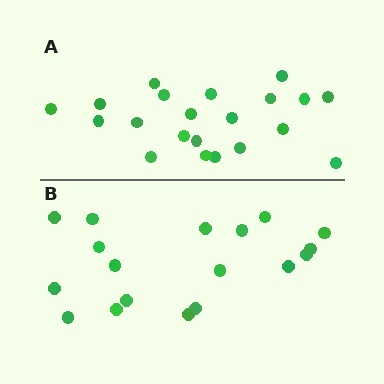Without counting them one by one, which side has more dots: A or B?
Region A (the top region) has more dots.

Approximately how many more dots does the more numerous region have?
Region A has just a few more — roughly 2 or 3 more dots than region B.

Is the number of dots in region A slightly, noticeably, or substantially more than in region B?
Region A has only slightly more — the two regions are fairly close. The ratio is roughly 1.2 to 1.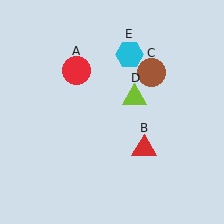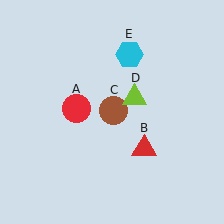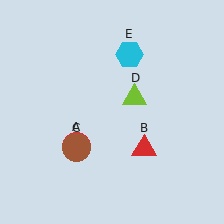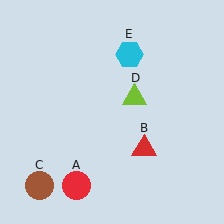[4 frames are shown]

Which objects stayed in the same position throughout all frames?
Red triangle (object B) and lime triangle (object D) and cyan hexagon (object E) remained stationary.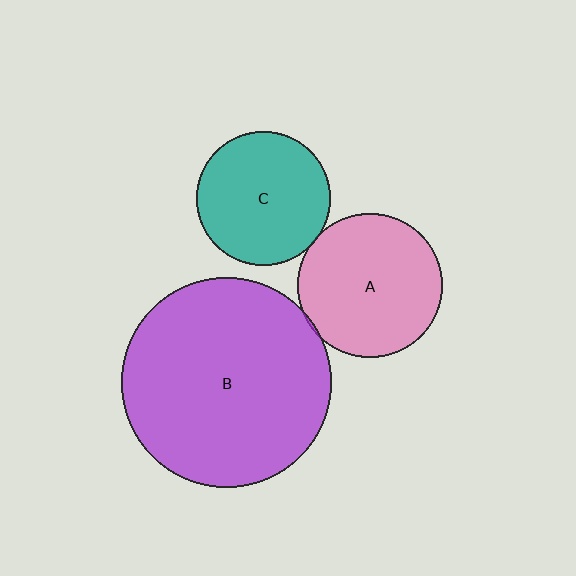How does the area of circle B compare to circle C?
Approximately 2.5 times.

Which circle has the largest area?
Circle B (purple).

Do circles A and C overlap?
Yes.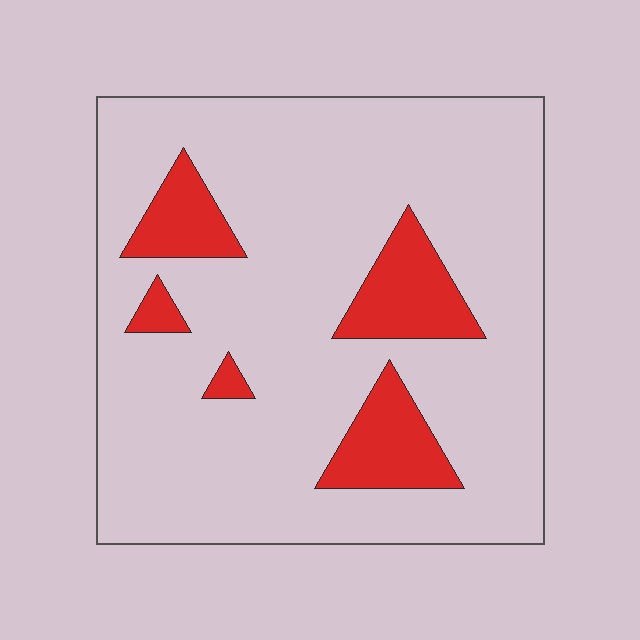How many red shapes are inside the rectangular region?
5.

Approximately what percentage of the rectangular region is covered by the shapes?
Approximately 15%.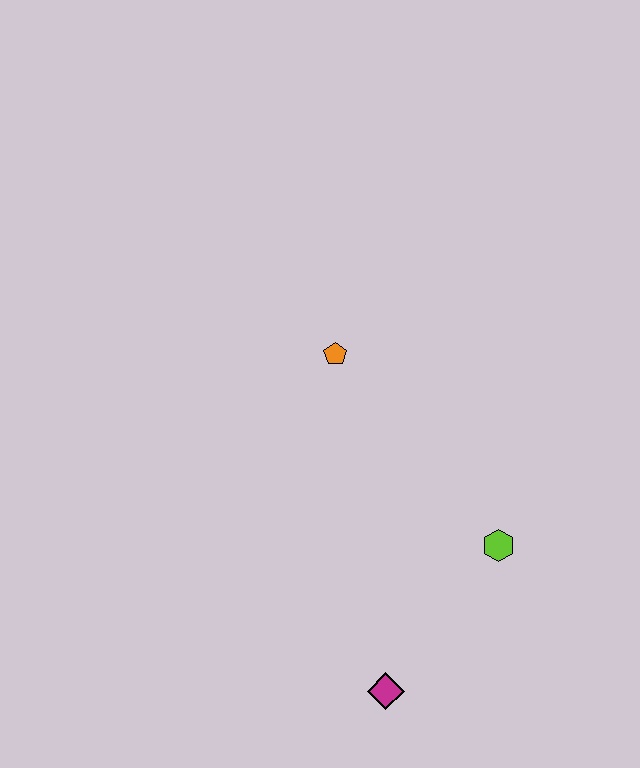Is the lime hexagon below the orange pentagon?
Yes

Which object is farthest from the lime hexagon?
The orange pentagon is farthest from the lime hexagon.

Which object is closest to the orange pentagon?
The lime hexagon is closest to the orange pentagon.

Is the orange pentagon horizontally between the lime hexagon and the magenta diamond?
No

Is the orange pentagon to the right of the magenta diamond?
No